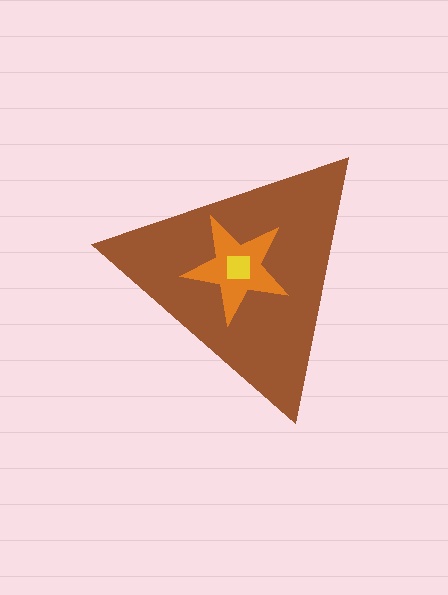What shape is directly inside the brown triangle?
The orange star.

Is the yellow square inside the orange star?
Yes.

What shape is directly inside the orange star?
The yellow square.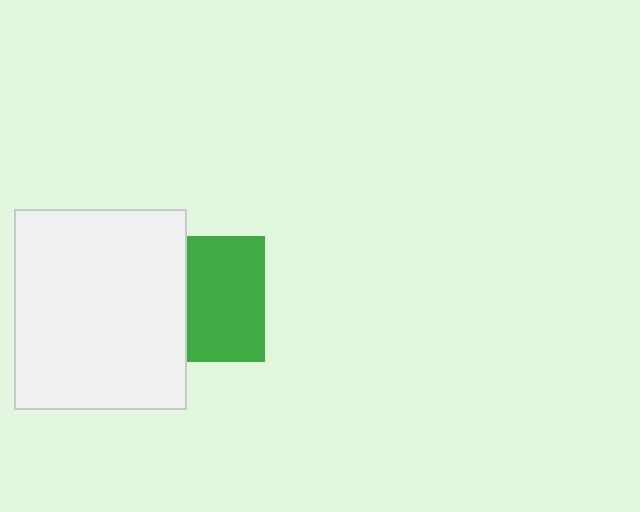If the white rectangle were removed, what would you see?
You would see the complete green square.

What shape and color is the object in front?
The object in front is a white rectangle.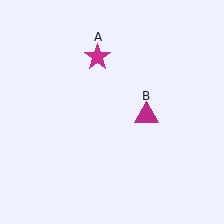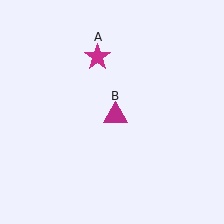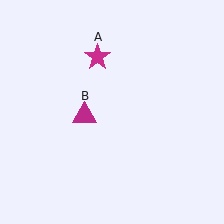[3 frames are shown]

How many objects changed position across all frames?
1 object changed position: magenta triangle (object B).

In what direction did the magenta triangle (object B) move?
The magenta triangle (object B) moved left.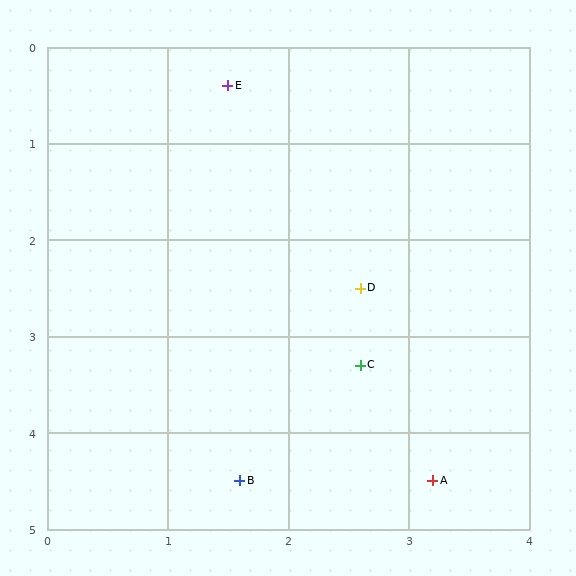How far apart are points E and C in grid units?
Points E and C are about 3.1 grid units apart.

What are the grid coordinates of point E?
Point E is at approximately (1.5, 0.4).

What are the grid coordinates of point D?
Point D is at approximately (2.6, 2.5).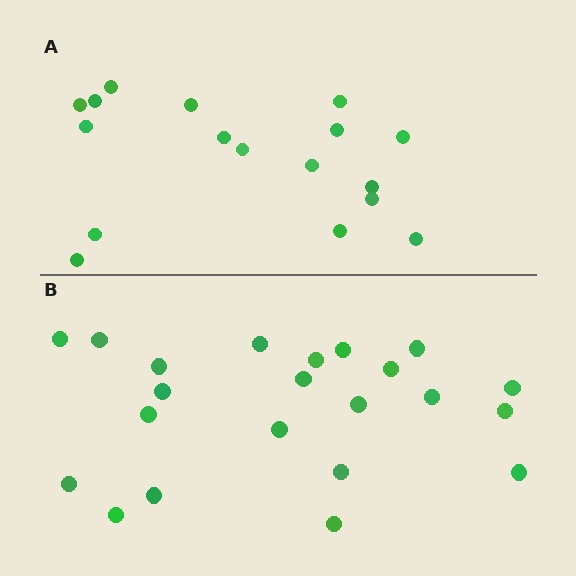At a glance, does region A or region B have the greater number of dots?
Region B (the bottom region) has more dots.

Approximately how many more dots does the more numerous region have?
Region B has about 5 more dots than region A.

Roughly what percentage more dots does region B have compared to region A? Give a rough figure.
About 30% more.